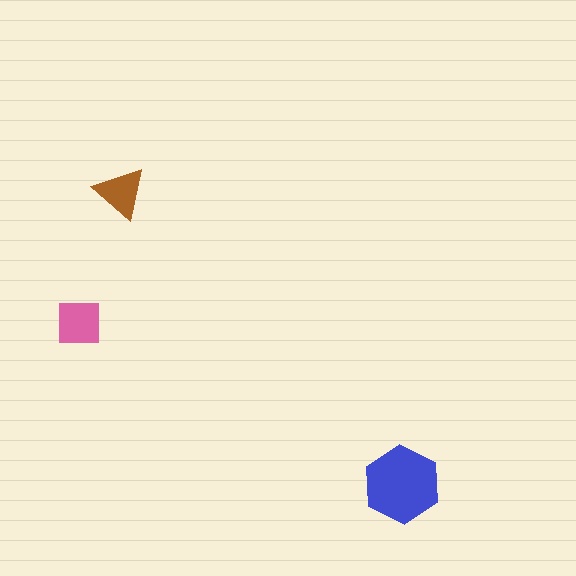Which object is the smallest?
The brown triangle.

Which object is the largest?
The blue hexagon.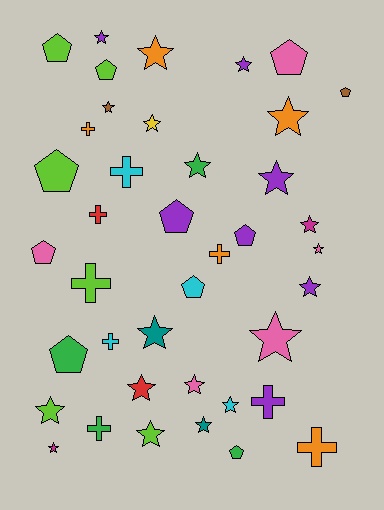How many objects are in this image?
There are 40 objects.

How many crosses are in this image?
There are 9 crosses.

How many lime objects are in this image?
There are 6 lime objects.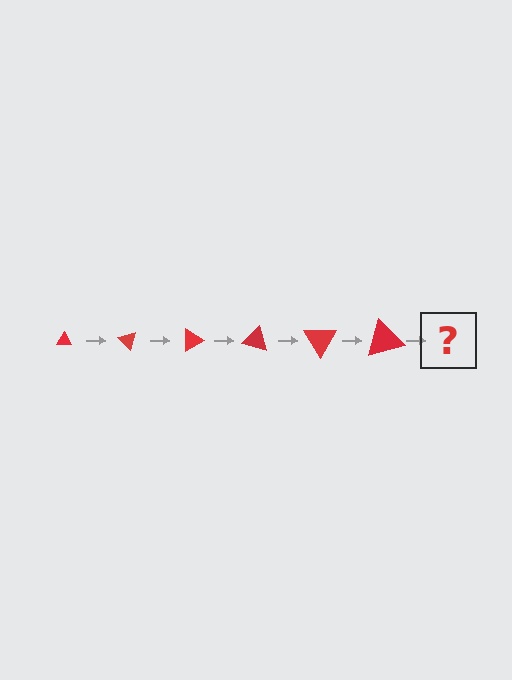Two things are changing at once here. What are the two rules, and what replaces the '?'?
The two rules are that the triangle grows larger each step and it rotates 45 degrees each step. The '?' should be a triangle, larger than the previous one and rotated 270 degrees from the start.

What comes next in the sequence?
The next element should be a triangle, larger than the previous one and rotated 270 degrees from the start.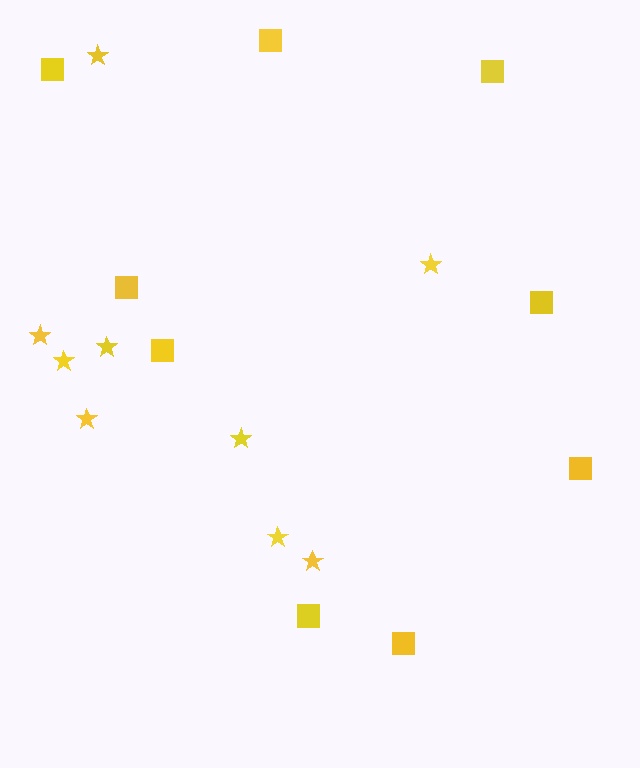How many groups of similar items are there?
There are 2 groups: one group of squares (9) and one group of stars (9).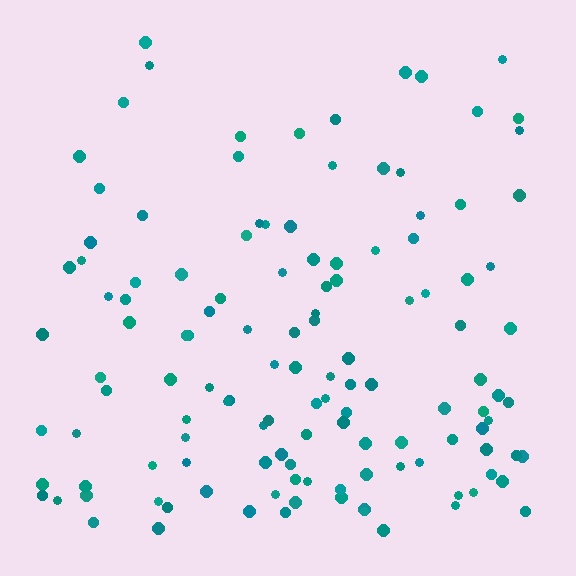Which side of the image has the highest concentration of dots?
The bottom.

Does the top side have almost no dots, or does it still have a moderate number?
Still a moderate number, just noticeably fewer than the bottom.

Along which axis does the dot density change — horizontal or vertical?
Vertical.